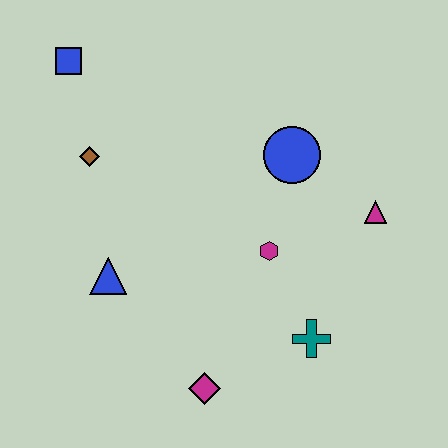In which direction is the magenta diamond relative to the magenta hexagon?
The magenta diamond is below the magenta hexagon.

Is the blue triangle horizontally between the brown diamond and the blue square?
No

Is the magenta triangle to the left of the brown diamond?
No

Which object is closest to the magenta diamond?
The teal cross is closest to the magenta diamond.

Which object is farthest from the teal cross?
The blue square is farthest from the teal cross.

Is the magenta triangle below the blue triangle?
No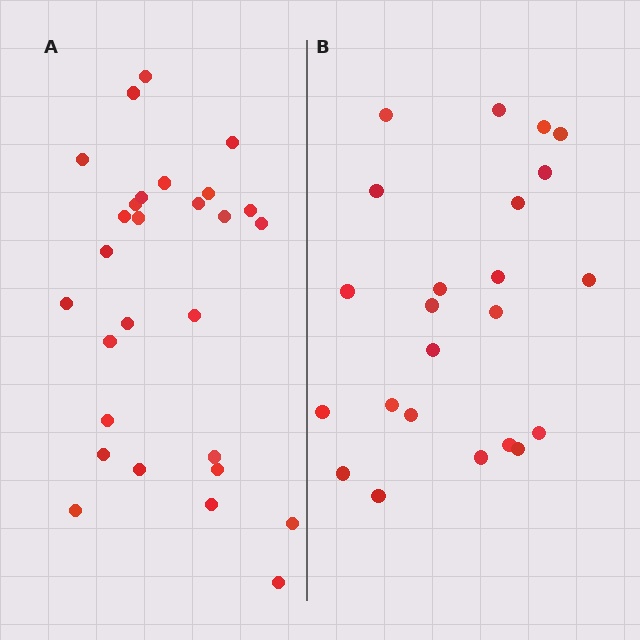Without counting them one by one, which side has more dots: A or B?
Region A (the left region) has more dots.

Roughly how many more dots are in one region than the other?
Region A has about 5 more dots than region B.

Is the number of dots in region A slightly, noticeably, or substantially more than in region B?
Region A has only slightly more — the two regions are fairly close. The ratio is roughly 1.2 to 1.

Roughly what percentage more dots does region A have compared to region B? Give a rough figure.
About 20% more.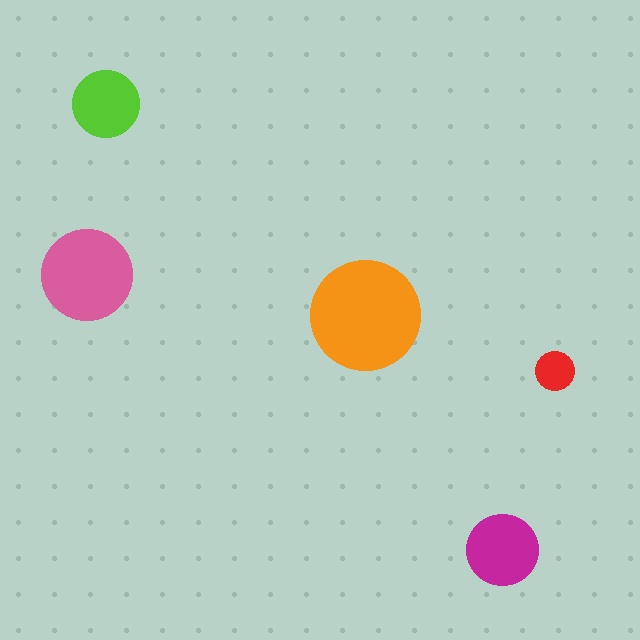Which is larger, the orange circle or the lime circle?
The orange one.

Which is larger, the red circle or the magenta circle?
The magenta one.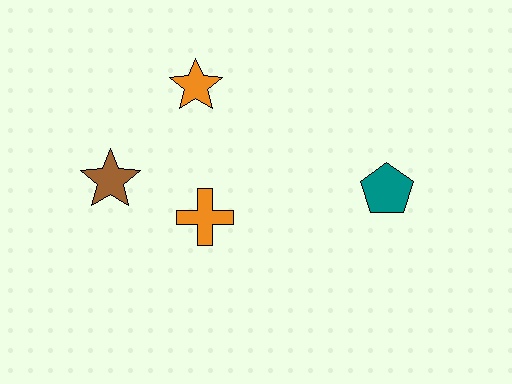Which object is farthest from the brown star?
The teal pentagon is farthest from the brown star.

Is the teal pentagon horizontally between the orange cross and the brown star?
No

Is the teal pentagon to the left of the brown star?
No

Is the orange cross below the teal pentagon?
Yes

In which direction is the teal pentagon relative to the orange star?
The teal pentagon is to the right of the orange star.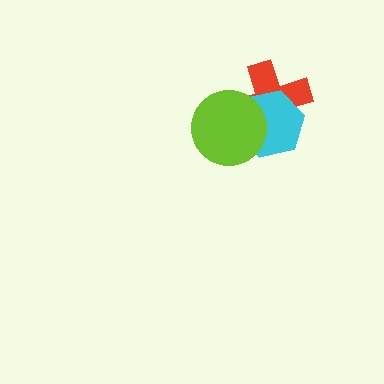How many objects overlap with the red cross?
2 objects overlap with the red cross.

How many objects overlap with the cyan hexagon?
2 objects overlap with the cyan hexagon.